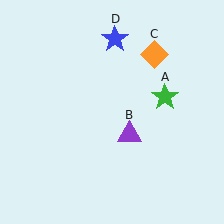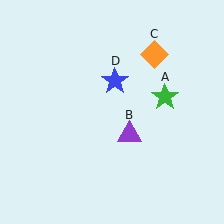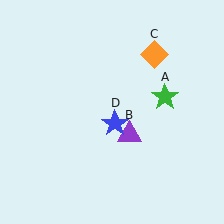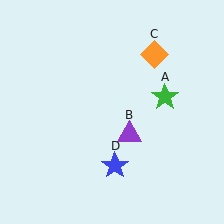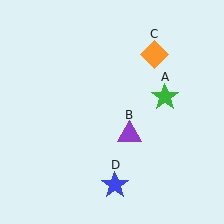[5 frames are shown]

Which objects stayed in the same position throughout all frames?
Green star (object A) and purple triangle (object B) and orange diamond (object C) remained stationary.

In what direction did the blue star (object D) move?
The blue star (object D) moved down.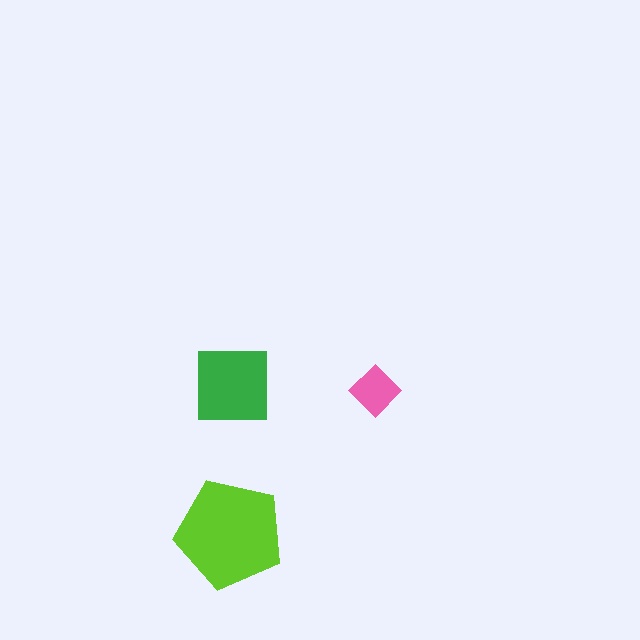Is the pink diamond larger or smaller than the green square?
Smaller.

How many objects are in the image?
There are 3 objects in the image.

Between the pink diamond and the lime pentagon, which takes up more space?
The lime pentagon.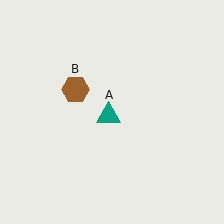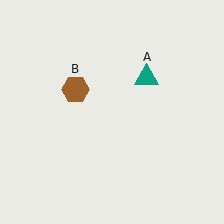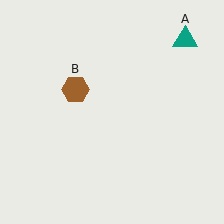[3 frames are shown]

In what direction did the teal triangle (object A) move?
The teal triangle (object A) moved up and to the right.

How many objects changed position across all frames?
1 object changed position: teal triangle (object A).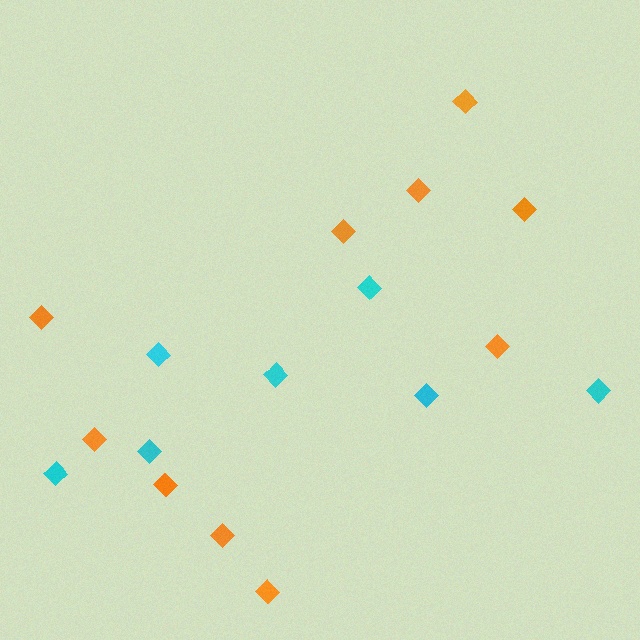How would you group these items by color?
There are 2 groups: one group of orange diamonds (10) and one group of cyan diamonds (7).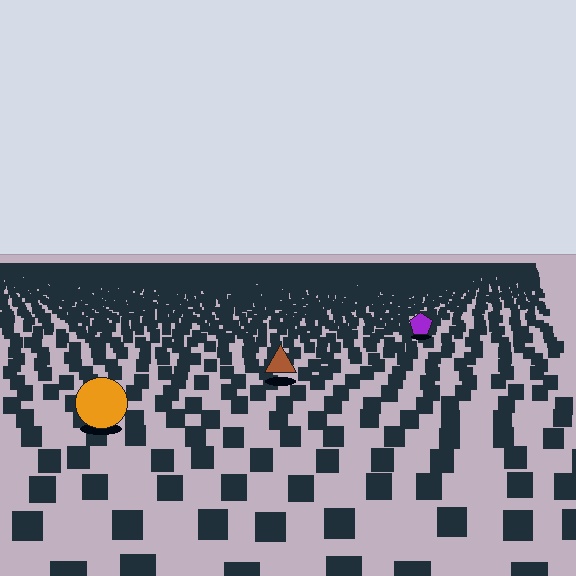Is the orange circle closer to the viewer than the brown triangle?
Yes. The orange circle is closer — you can tell from the texture gradient: the ground texture is coarser near it.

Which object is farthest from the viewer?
The purple pentagon is farthest from the viewer. It appears smaller and the ground texture around it is denser.